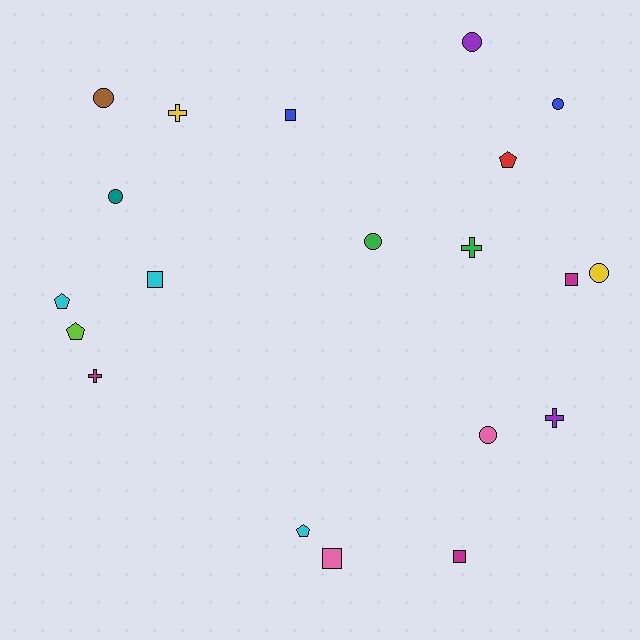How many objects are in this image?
There are 20 objects.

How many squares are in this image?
There are 5 squares.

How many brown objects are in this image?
There is 1 brown object.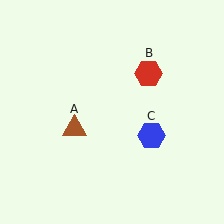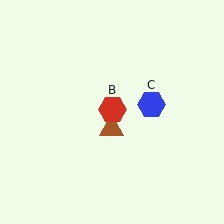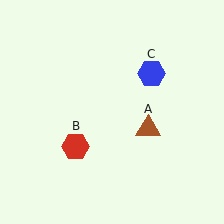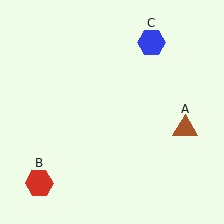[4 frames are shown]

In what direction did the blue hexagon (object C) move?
The blue hexagon (object C) moved up.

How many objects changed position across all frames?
3 objects changed position: brown triangle (object A), red hexagon (object B), blue hexagon (object C).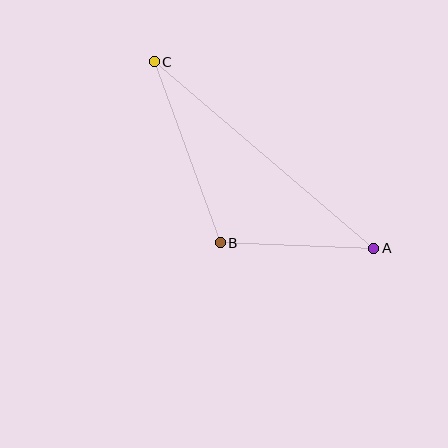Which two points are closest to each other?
Points A and B are closest to each other.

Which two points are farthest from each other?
Points A and C are farthest from each other.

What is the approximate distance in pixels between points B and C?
The distance between B and C is approximately 193 pixels.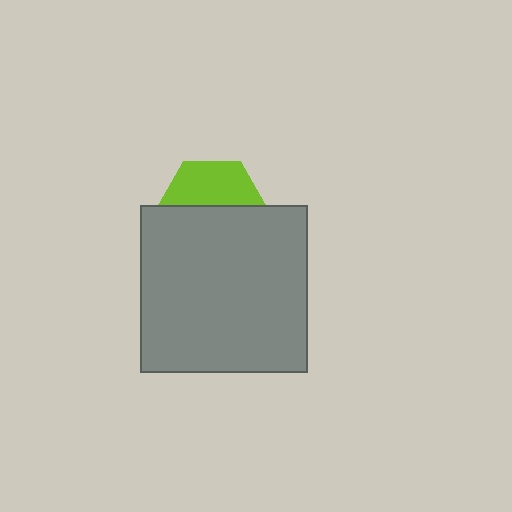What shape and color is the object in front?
The object in front is a gray square.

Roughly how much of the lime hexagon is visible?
A small part of it is visible (roughly 43%).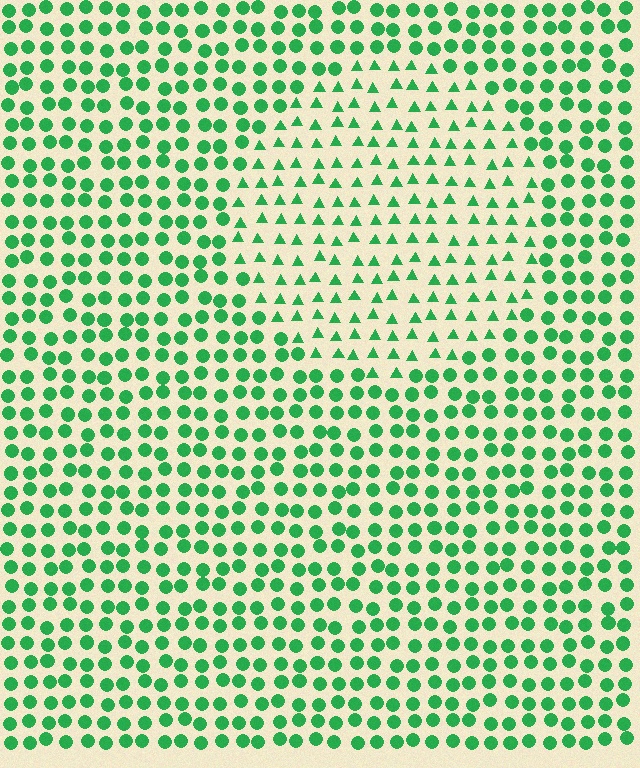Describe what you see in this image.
The image is filled with small green elements arranged in a uniform grid. A circle-shaped region contains triangles, while the surrounding area contains circles. The boundary is defined purely by the change in element shape.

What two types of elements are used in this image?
The image uses triangles inside the circle region and circles outside it.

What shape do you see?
I see a circle.